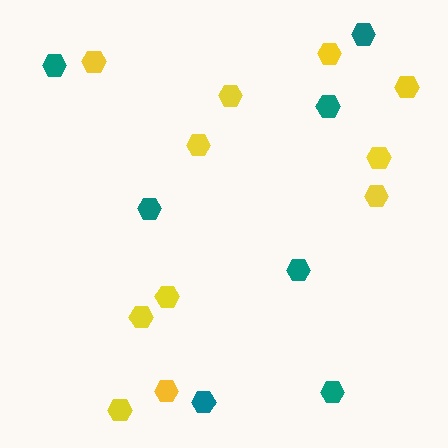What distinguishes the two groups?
There are 2 groups: one group of teal hexagons (7) and one group of yellow hexagons (11).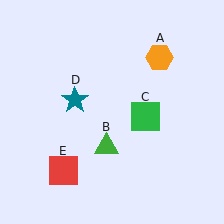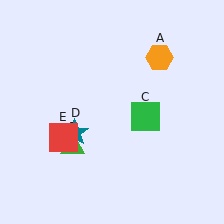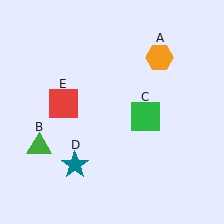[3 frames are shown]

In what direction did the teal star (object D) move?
The teal star (object D) moved down.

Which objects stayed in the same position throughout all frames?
Orange hexagon (object A) and green square (object C) remained stationary.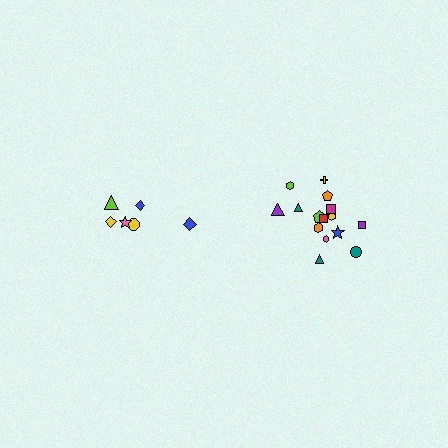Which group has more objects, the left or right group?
The right group.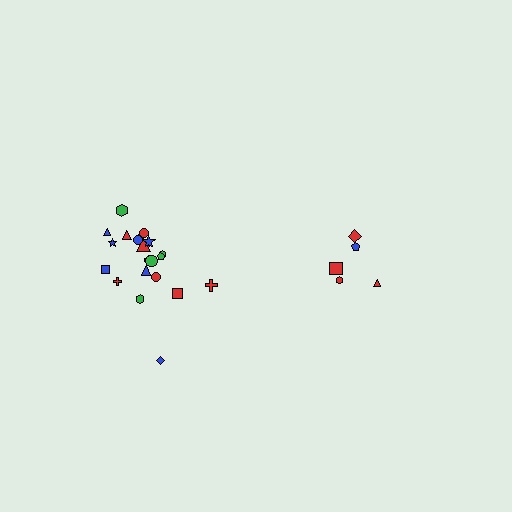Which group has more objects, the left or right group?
The left group.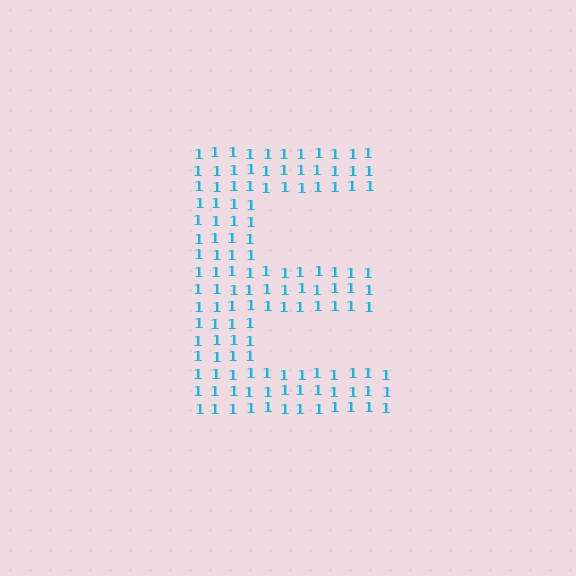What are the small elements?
The small elements are digit 1's.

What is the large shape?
The large shape is the letter E.